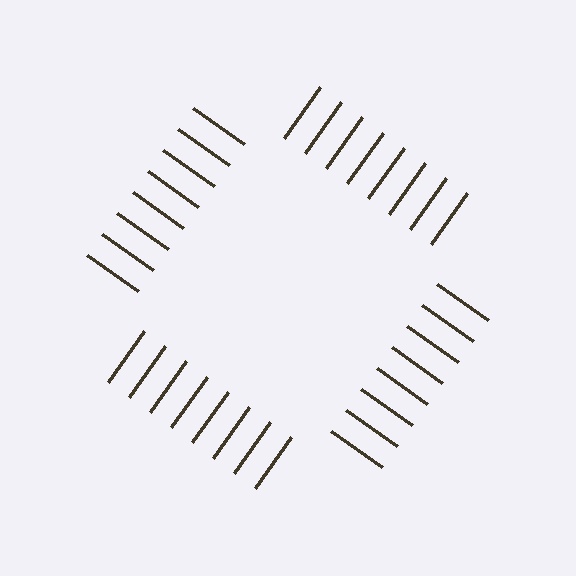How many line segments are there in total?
32 — 8 along each of the 4 edges.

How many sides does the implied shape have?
4 sides — the line-ends trace a square.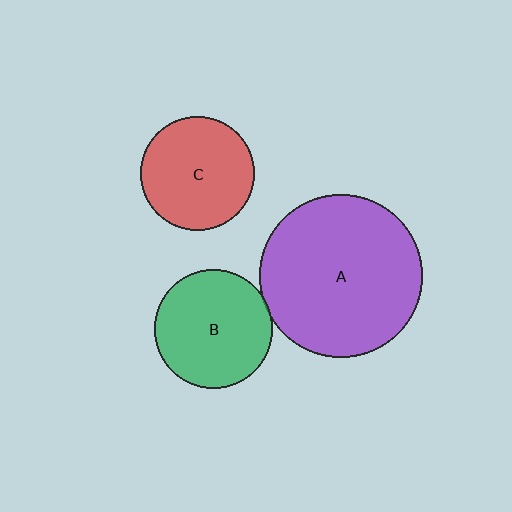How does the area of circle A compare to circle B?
Approximately 1.9 times.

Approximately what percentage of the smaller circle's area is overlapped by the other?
Approximately 5%.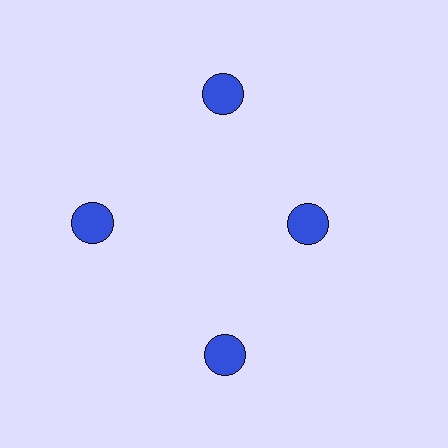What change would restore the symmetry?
The symmetry would be restored by moving it outward, back onto the ring so that all 4 circles sit at equal angles and equal distance from the center.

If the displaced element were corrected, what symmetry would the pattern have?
It would have 4-fold rotational symmetry — the pattern would map onto itself every 90 degrees.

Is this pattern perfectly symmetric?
No. The 4 blue circles are arranged in a ring, but one element near the 3 o'clock position is pulled inward toward the center, breaking the 4-fold rotational symmetry.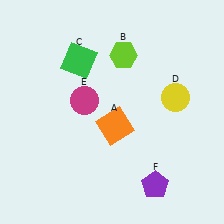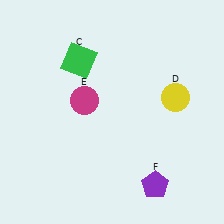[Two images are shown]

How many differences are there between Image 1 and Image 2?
There are 2 differences between the two images.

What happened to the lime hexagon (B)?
The lime hexagon (B) was removed in Image 2. It was in the top-right area of Image 1.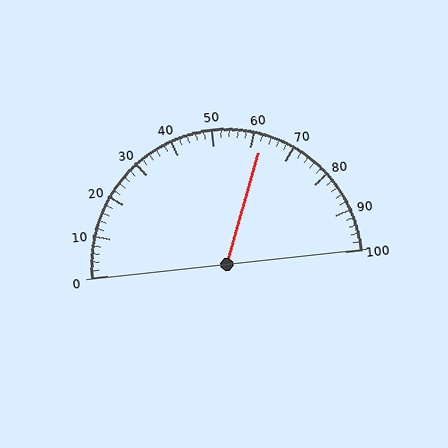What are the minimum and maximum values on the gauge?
The gauge ranges from 0 to 100.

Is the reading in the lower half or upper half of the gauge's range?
The reading is in the upper half of the range (0 to 100).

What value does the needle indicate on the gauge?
The needle indicates approximately 62.